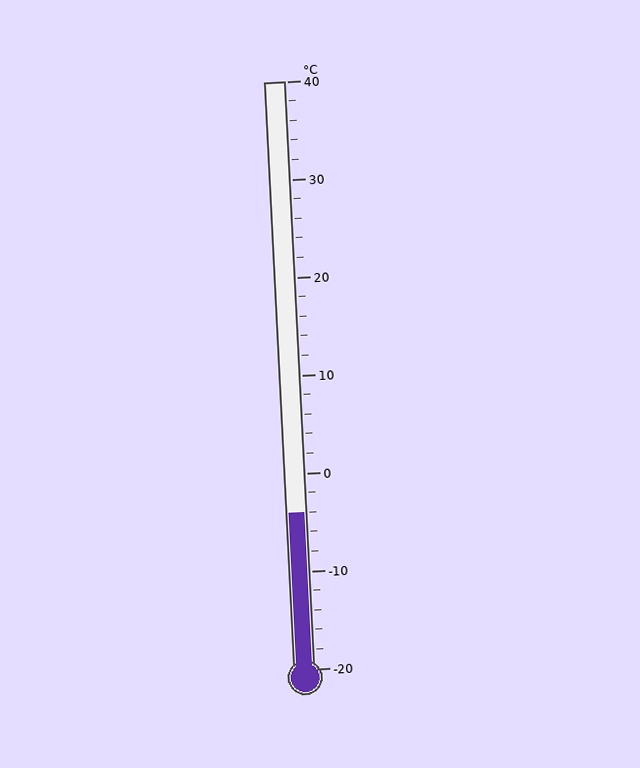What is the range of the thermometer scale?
The thermometer scale ranges from -20°C to 40°C.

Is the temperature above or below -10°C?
The temperature is above -10°C.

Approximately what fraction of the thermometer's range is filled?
The thermometer is filled to approximately 25% of its range.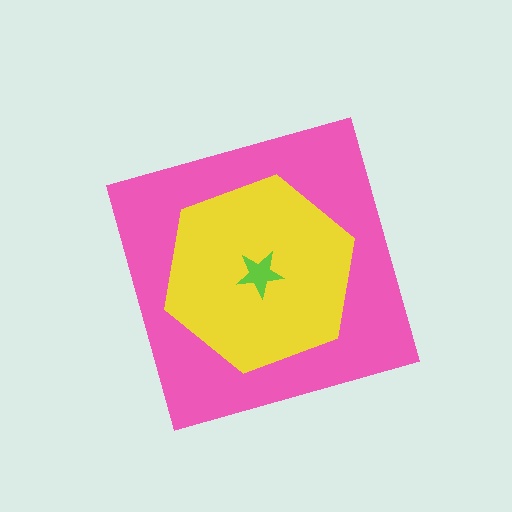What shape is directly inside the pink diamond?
The yellow hexagon.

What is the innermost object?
The lime star.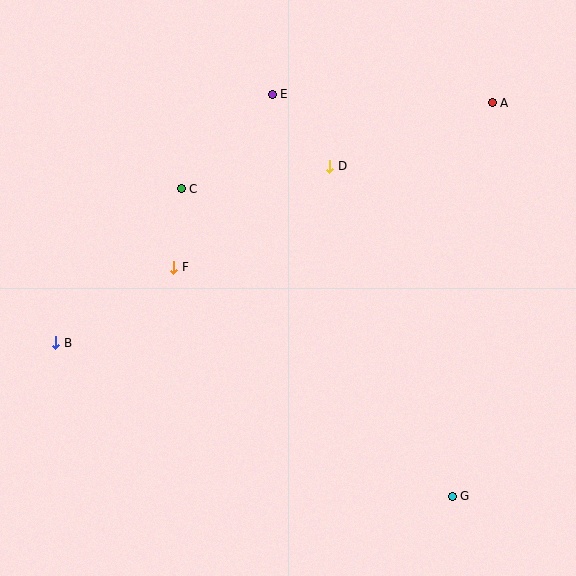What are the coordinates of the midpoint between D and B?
The midpoint between D and B is at (193, 254).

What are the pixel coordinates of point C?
Point C is at (181, 189).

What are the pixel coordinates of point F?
Point F is at (174, 267).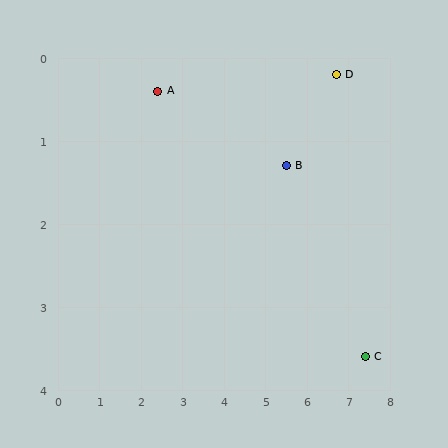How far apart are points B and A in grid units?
Points B and A are about 3.2 grid units apart.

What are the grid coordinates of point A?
Point A is at approximately (2.4, 0.4).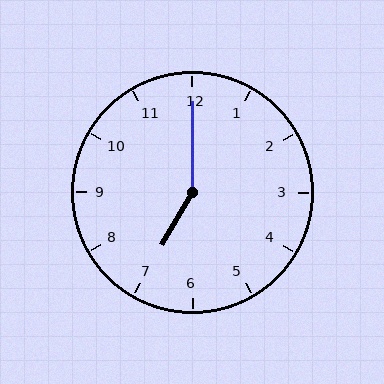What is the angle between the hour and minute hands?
Approximately 150 degrees.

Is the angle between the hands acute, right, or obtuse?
It is obtuse.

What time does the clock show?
7:00.